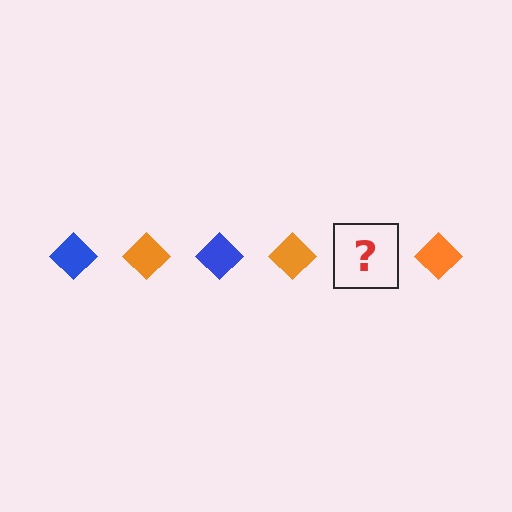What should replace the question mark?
The question mark should be replaced with a blue diamond.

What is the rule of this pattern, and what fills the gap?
The rule is that the pattern cycles through blue, orange diamonds. The gap should be filled with a blue diamond.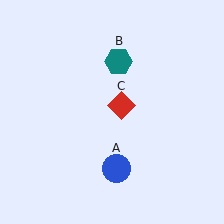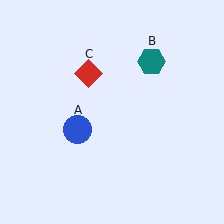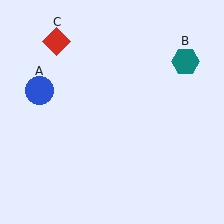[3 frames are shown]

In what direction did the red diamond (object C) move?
The red diamond (object C) moved up and to the left.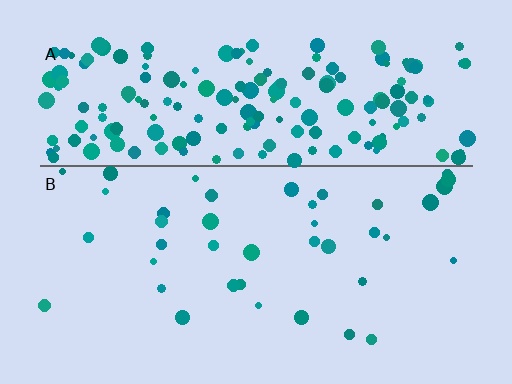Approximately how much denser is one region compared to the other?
Approximately 4.8× — region A over region B.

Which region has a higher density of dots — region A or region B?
A (the top).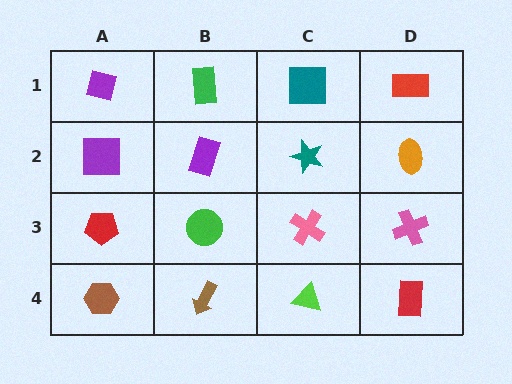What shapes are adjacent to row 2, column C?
A teal square (row 1, column C), a pink cross (row 3, column C), a purple rectangle (row 2, column B), an orange ellipse (row 2, column D).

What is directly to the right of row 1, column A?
A green rectangle.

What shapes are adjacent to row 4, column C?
A pink cross (row 3, column C), a brown arrow (row 4, column B), a red rectangle (row 4, column D).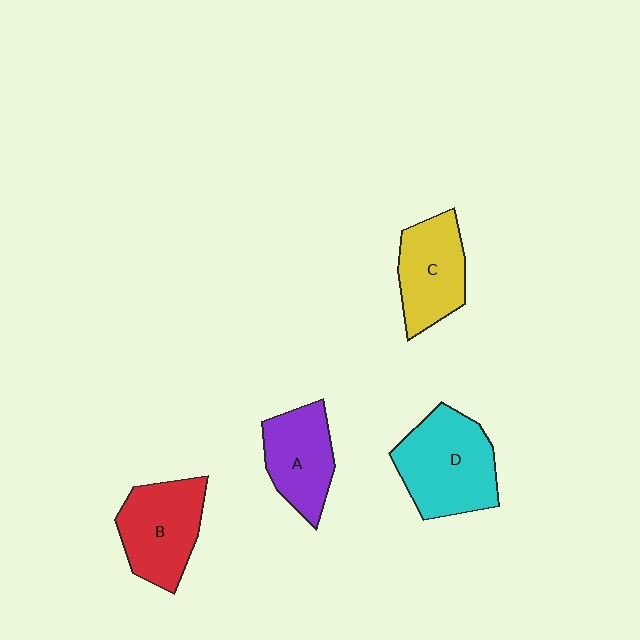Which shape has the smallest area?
Shape A (purple).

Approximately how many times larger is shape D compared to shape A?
Approximately 1.4 times.